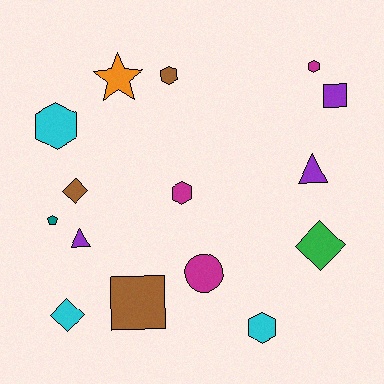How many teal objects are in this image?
There is 1 teal object.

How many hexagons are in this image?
There are 5 hexagons.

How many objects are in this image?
There are 15 objects.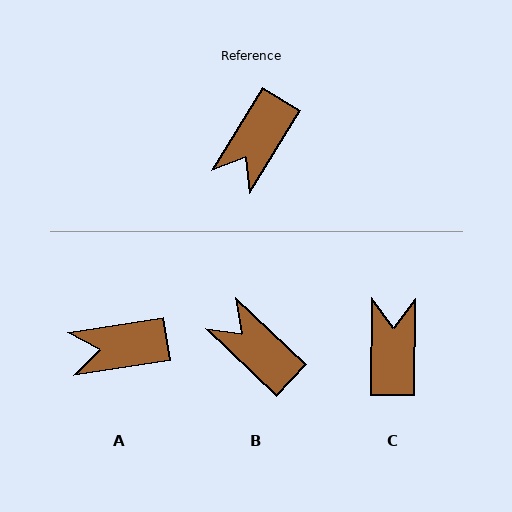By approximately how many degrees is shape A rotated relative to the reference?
Approximately 50 degrees clockwise.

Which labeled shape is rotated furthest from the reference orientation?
C, about 149 degrees away.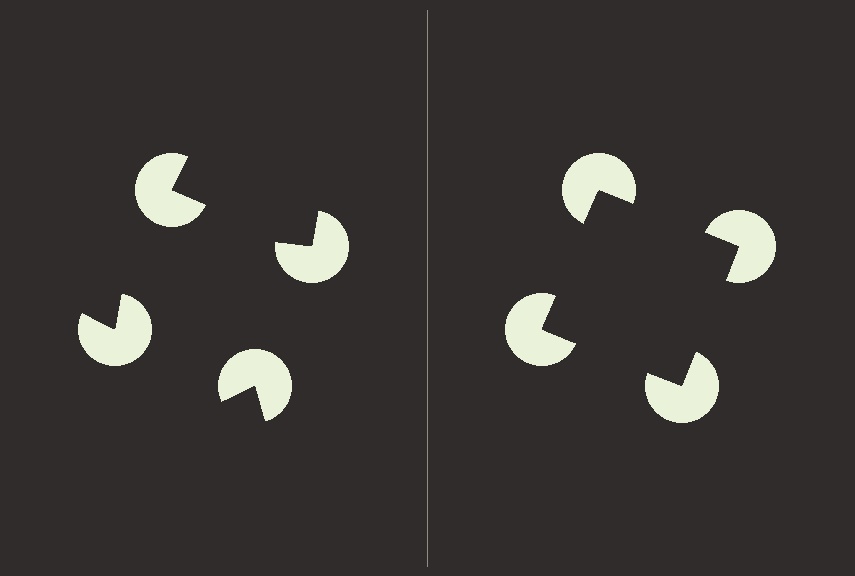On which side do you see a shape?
An illusory square appears on the right side. On the left side the wedge cuts are rotated, so no coherent shape forms.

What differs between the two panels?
The pac-man discs are positioned identically on both sides; only the wedge orientations differ. On the right they align to a square; on the left they are misaligned.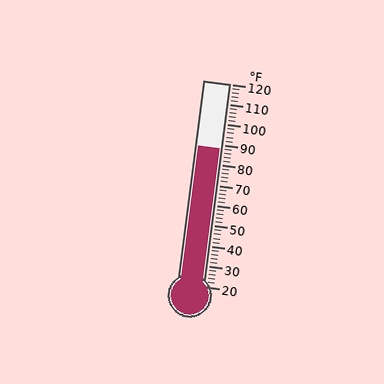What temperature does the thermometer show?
The thermometer shows approximately 88°F.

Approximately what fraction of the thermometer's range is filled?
The thermometer is filled to approximately 70% of its range.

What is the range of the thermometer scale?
The thermometer scale ranges from 20°F to 120°F.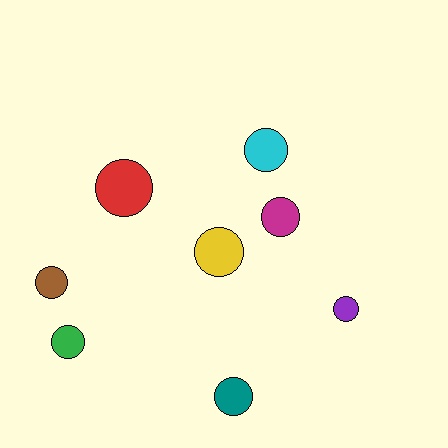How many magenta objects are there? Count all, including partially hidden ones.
There is 1 magenta object.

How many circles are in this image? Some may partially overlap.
There are 8 circles.